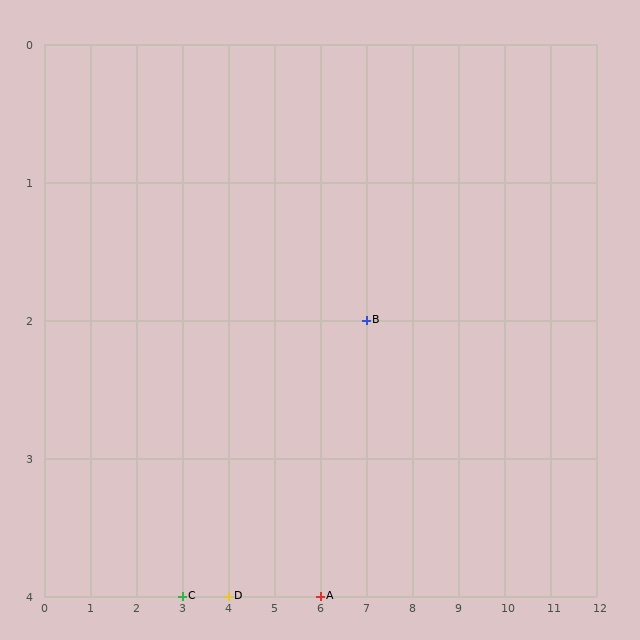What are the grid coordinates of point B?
Point B is at grid coordinates (7, 2).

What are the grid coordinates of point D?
Point D is at grid coordinates (4, 4).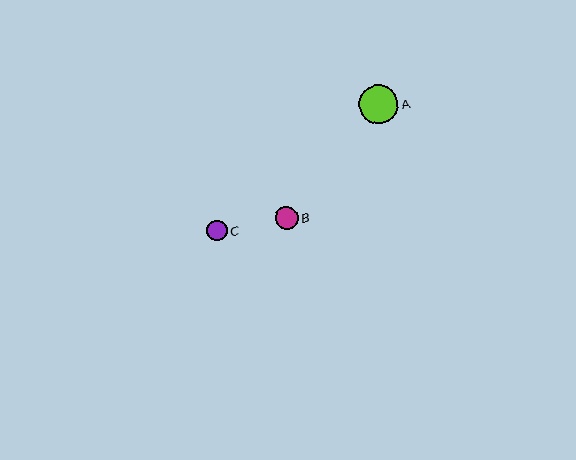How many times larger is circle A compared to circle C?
Circle A is approximately 2.0 times the size of circle C.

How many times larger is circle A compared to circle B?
Circle A is approximately 1.7 times the size of circle B.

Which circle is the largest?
Circle A is the largest with a size of approximately 40 pixels.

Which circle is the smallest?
Circle C is the smallest with a size of approximately 20 pixels.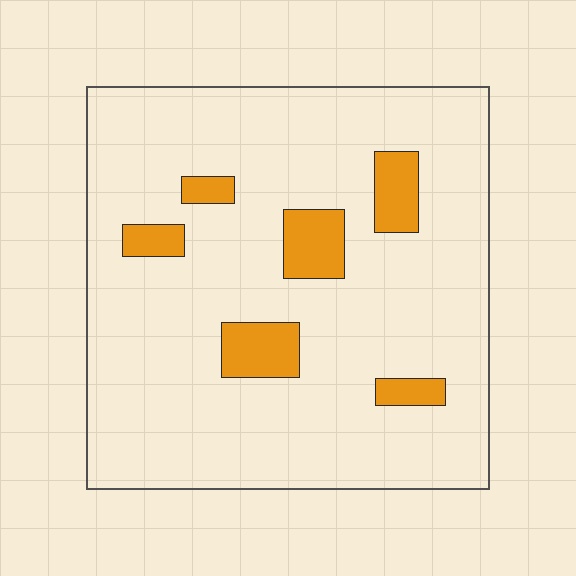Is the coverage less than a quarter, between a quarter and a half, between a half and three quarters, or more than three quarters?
Less than a quarter.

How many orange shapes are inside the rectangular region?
6.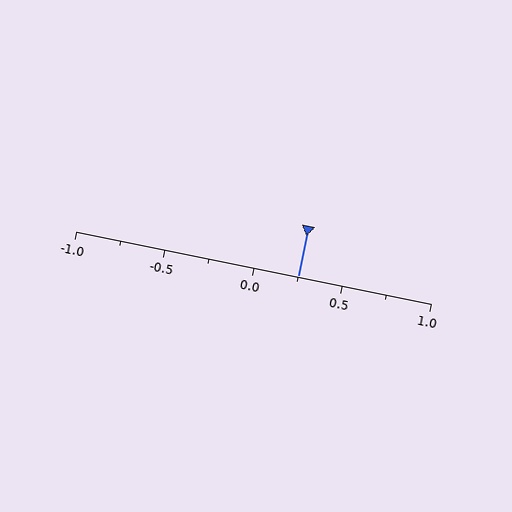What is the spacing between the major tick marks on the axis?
The major ticks are spaced 0.5 apart.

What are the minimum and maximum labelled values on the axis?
The axis runs from -1.0 to 1.0.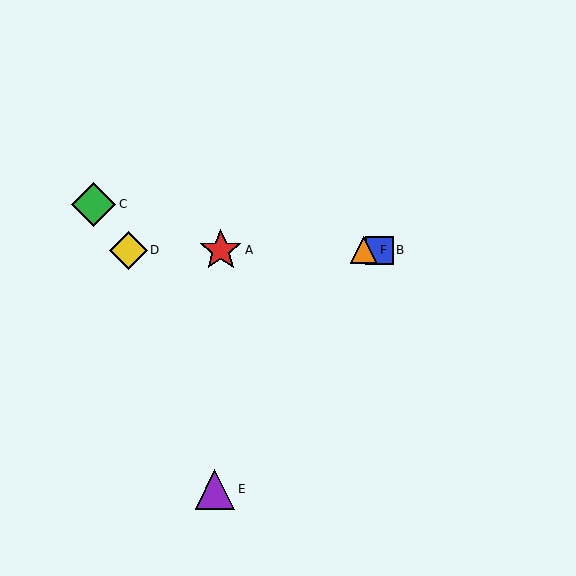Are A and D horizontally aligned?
Yes, both are at y≈250.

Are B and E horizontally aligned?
No, B is at y≈250 and E is at y≈490.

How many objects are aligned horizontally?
4 objects (A, B, D, F) are aligned horizontally.